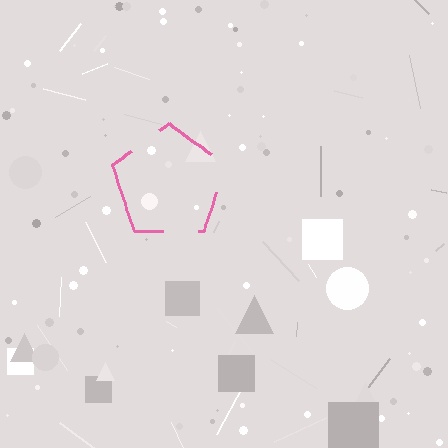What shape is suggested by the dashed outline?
The dashed outline suggests a pentagon.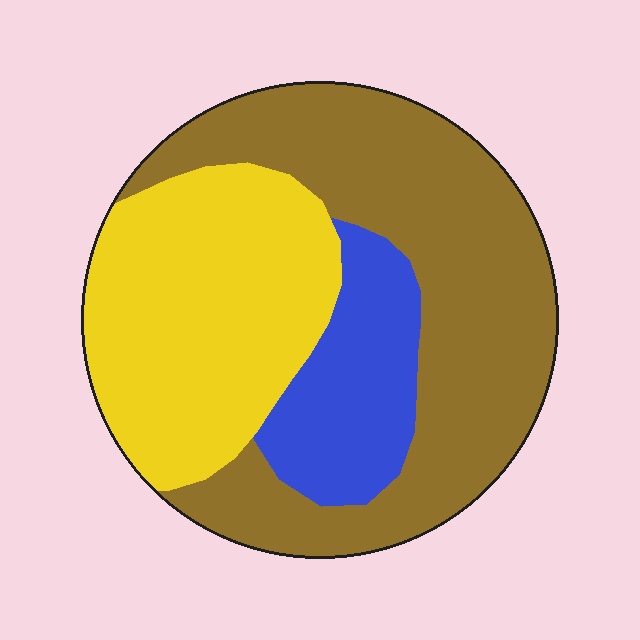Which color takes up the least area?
Blue, at roughly 15%.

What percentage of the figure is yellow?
Yellow covers 35% of the figure.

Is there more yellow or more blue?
Yellow.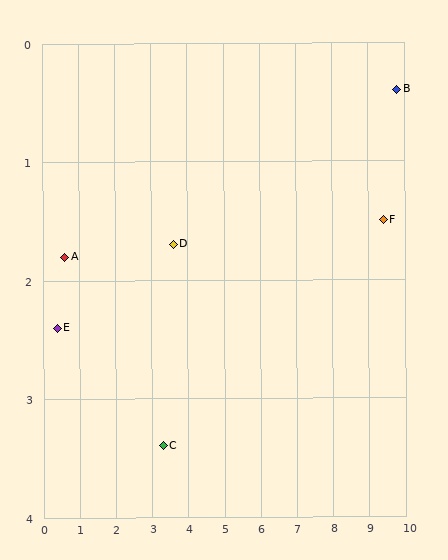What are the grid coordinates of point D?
Point D is at approximately (3.6, 1.7).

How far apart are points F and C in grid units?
Points F and C are about 6.4 grid units apart.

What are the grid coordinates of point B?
Point B is at approximately (9.8, 0.4).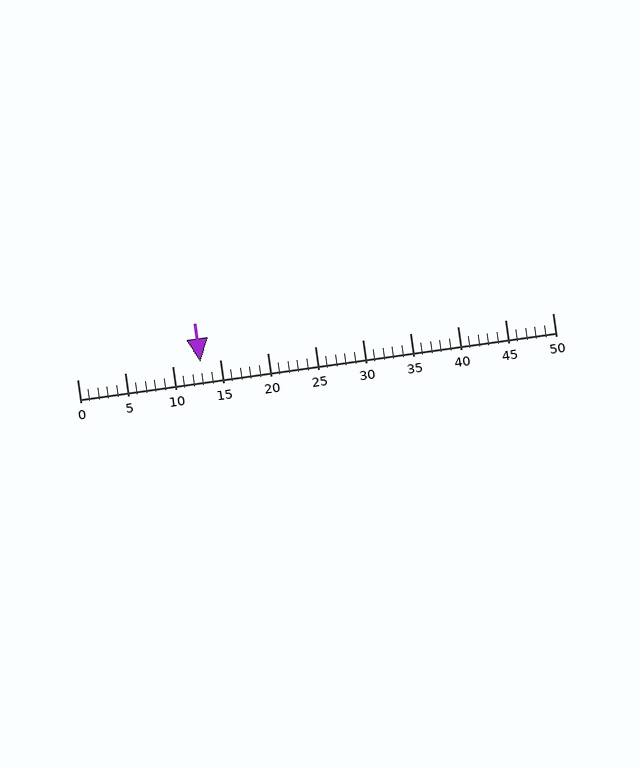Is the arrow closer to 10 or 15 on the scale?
The arrow is closer to 15.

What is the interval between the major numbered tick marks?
The major tick marks are spaced 5 units apart.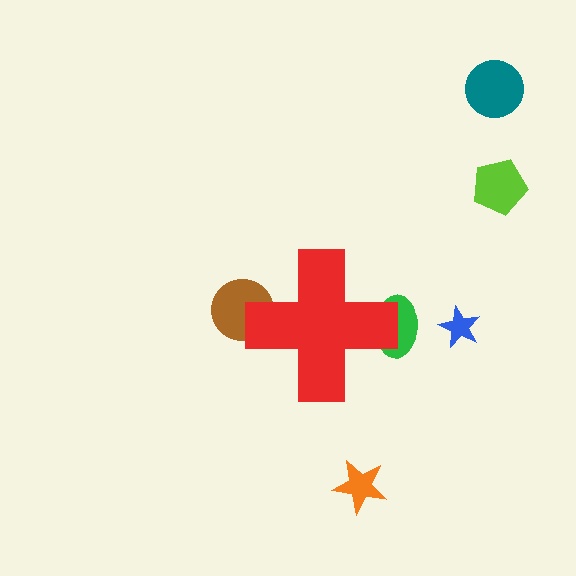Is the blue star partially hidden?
No, the blue star is fully visible.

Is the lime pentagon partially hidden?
No, the lime pentagon is fully visible.